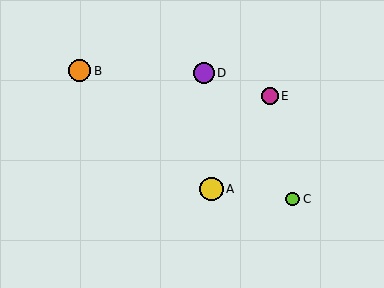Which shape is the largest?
The yellow circle (labeled A) is the largest.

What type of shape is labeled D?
Shape D is a purple circle.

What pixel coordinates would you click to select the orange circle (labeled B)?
Click at (80, 71) to select the orange circle B.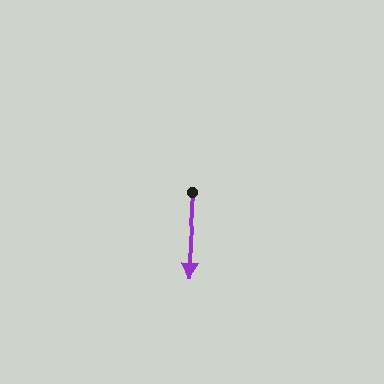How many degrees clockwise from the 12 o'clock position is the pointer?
Approximately 183 degrees.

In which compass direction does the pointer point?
South.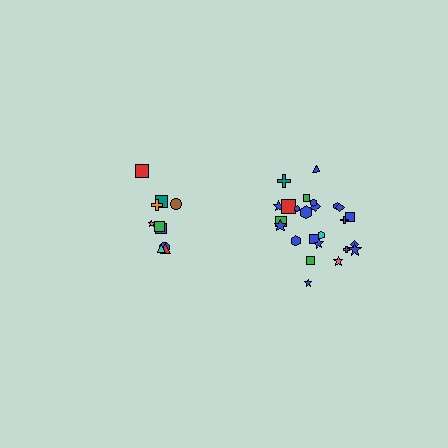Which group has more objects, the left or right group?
The right group.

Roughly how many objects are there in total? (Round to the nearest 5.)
Roughly 35 objects in total.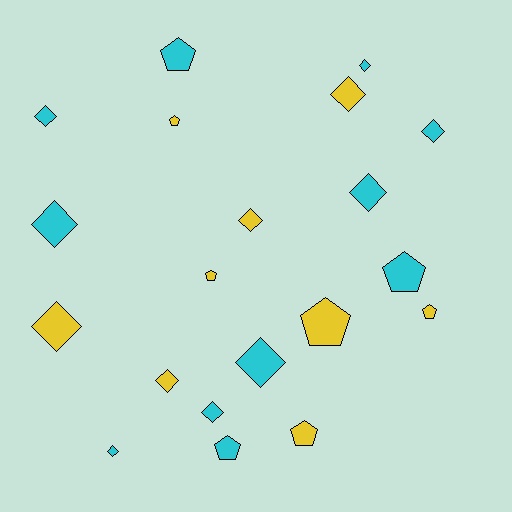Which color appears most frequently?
Cyan, with 11 objects.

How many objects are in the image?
There are 20 objects.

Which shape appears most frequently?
Diamond, with 12 objects.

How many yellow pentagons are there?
There are 5 yellow pentagons.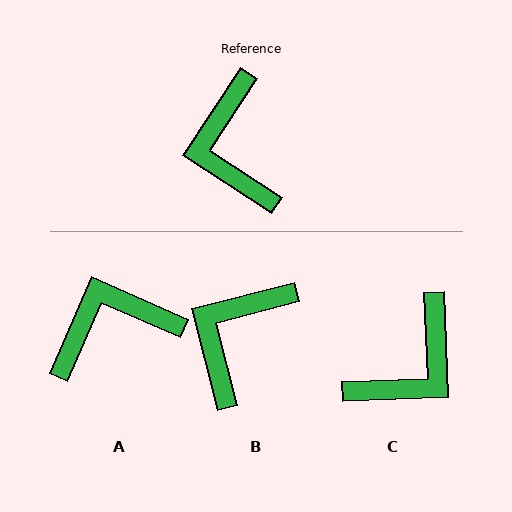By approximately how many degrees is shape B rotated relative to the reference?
Approximately 42 degrees clockwise.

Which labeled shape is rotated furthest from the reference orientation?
C, about 126 degrees away.